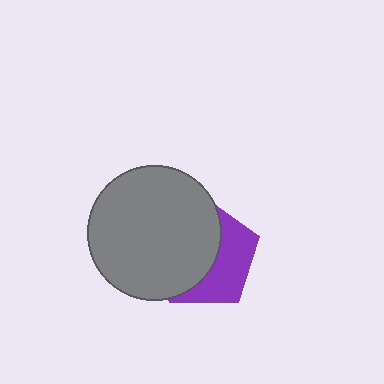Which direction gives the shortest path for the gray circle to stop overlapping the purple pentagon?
Moving left gives the shortest separation.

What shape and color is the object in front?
The object in front is a gray circle.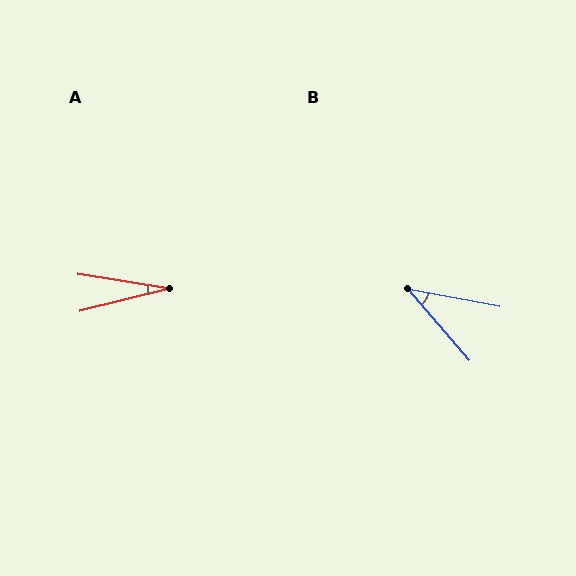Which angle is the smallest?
A, at approximately 23 degrees.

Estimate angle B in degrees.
Approximately 39 degrees.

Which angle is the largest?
B, at approximately 39 degrees.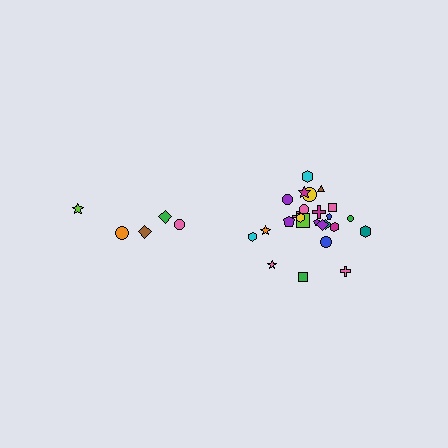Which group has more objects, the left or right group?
The right group.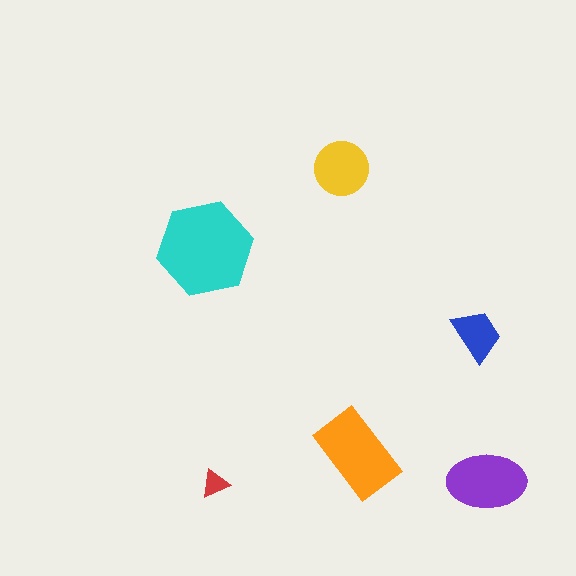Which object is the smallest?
The red triangle.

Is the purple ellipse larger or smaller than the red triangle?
Larger.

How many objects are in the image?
There are 6 objects in the image.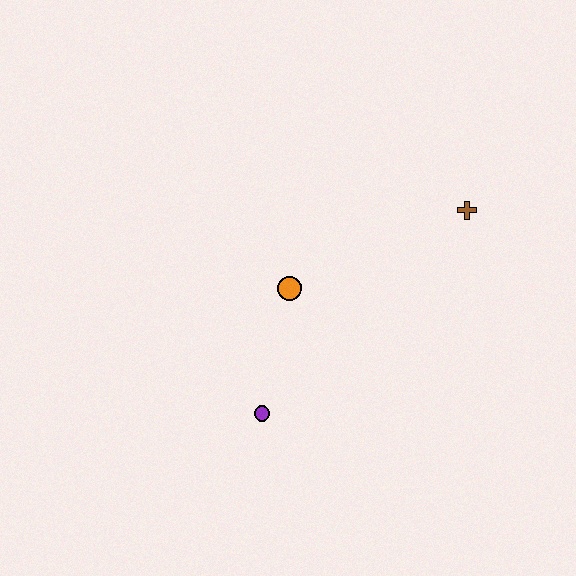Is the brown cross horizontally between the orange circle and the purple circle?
No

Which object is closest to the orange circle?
The purple circle is closest to the orange circle.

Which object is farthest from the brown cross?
The purple circle is farthest from the brown cross.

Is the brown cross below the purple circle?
No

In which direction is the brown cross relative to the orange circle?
The brown cross is to the right of the orange circle.